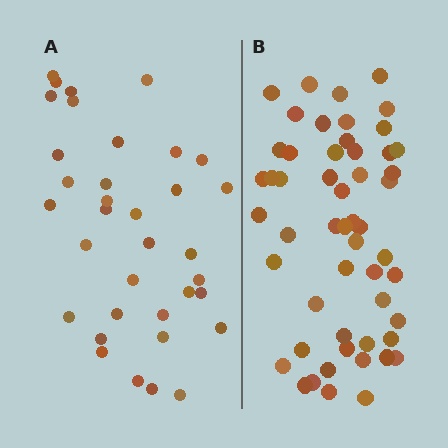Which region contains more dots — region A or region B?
Region B (the right region) has more dots.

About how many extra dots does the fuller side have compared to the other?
Region B has approximately 20 more dots than region A.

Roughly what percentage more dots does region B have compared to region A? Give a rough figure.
About 50% more.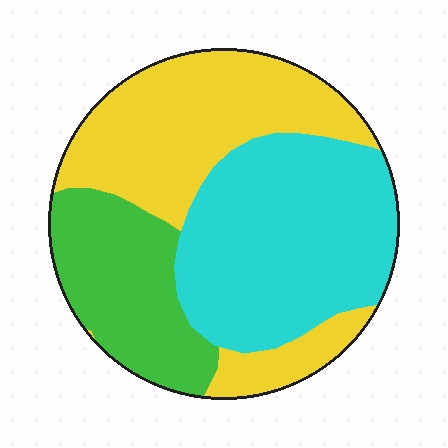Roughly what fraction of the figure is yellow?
Yellow covers around 40% of the figure.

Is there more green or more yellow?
Yellow.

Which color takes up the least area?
Green, at roughly 20%.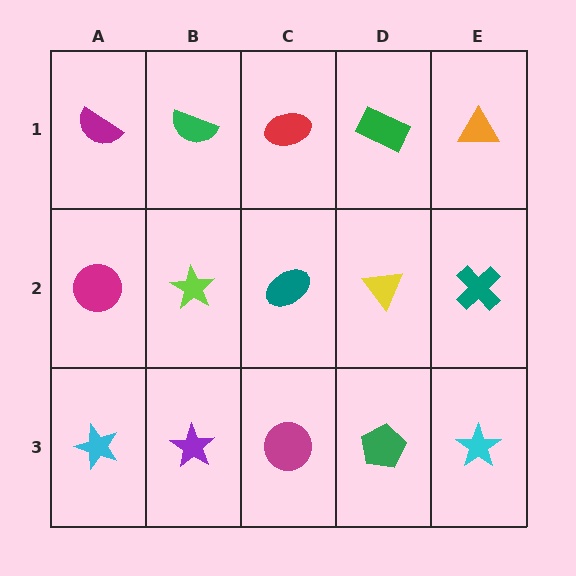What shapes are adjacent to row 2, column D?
A green rectangle (row 1, column D), a green pentagon (row 3, column D), a teal ellipse (row 2, column C), a teal cross (row 2, column E).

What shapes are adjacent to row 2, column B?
A green semicircle (row 1, column B), a purple star (row 3, column B), a magenta circle (row 2, column A), a teal ellipse (row 2, column C).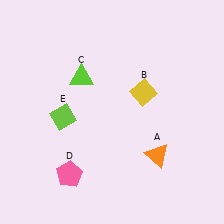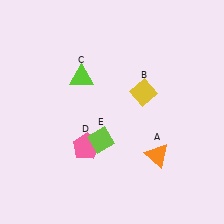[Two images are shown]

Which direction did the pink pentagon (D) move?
The pink pentagon (D) moved up.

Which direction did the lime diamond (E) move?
The lime diamond (E) moved right.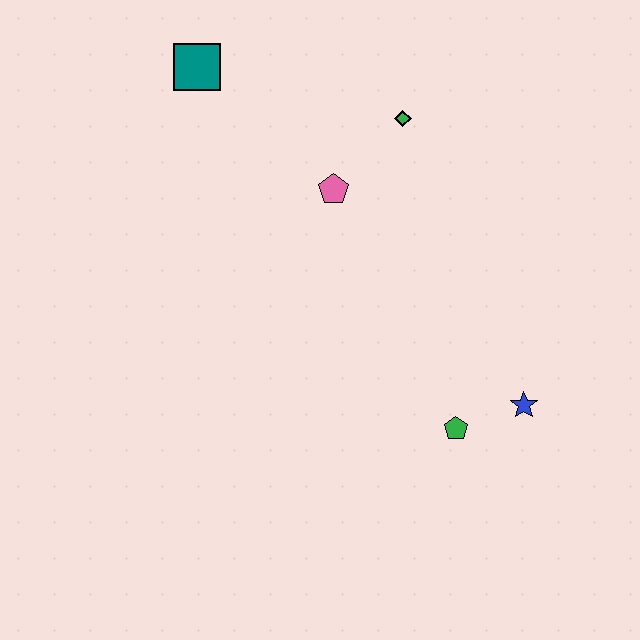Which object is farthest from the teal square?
The blue star is farthest from the teal square.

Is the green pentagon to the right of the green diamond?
Yes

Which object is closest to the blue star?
The green pentagon is closest to the blue star.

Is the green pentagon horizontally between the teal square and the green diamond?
No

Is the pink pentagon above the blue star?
Yes